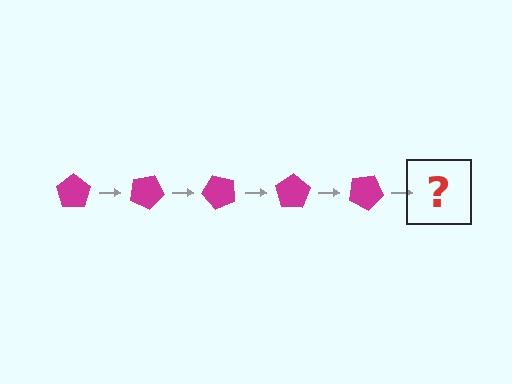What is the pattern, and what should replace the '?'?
The pattern is that the pentagon rotates 25 degrees each step. The '?' should be a magenta pentagon rotated 125 degrees.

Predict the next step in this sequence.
The next step is a magenta pentagon rotated 125 degrees.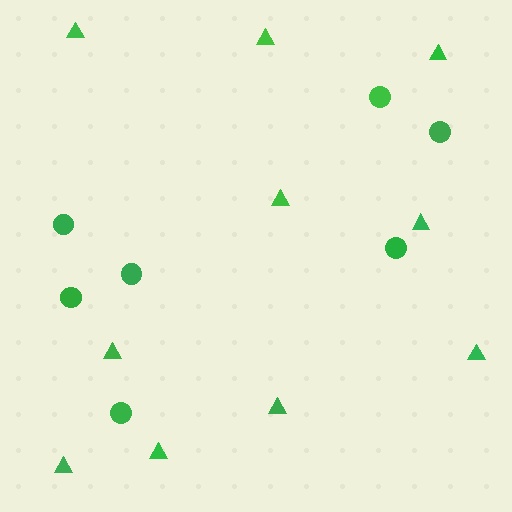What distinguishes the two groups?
There are 2 groups: one group of triangles (10) and one group of circles (7).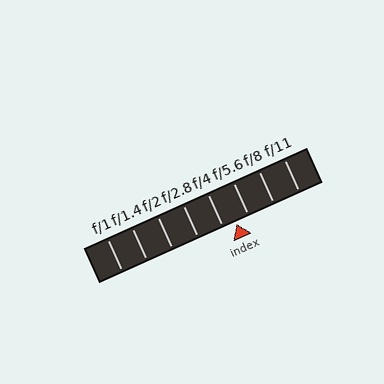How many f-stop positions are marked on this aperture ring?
There are 8 f-stop positions marked.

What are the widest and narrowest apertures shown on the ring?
The widest aperture shown is f/1 and the narrowest is f/11.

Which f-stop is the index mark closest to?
The index mark is closest to f/5.6.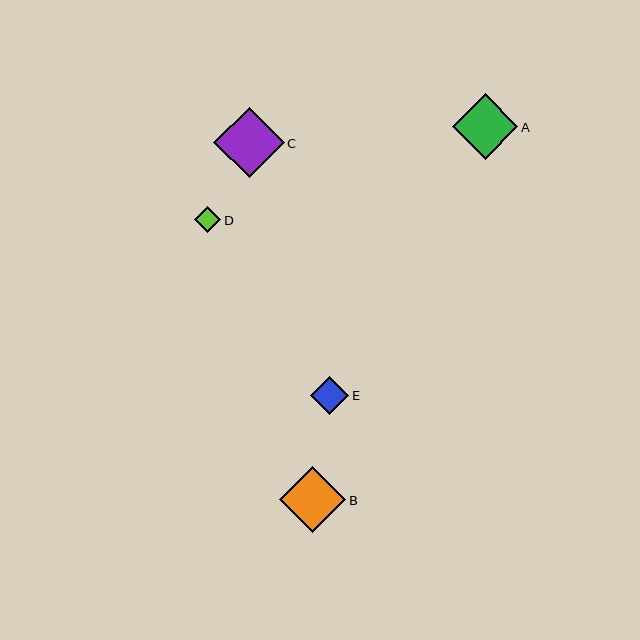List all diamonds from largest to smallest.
From largest to smallest: C, B, A, E, D.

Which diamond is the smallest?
Diamond D is the smallest with a size of approximately 26 pixels.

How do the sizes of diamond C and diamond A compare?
Diamond C and diamond A are approximately the same size.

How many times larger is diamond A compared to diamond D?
Diamond A is approximately 2.5 times the size of diamond D.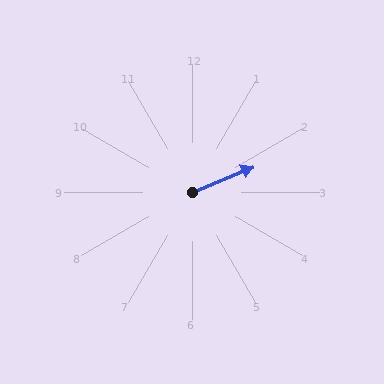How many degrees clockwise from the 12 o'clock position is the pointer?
Approximately 68 degrees.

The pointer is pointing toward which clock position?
Roughly 2 o'clock.